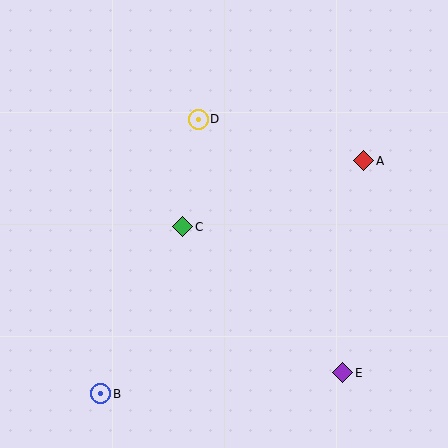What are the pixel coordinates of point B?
Point B is at (101, 394).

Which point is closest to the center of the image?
Point C at (183, 227) is closest to the center.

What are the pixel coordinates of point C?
Point C is at (183, 227).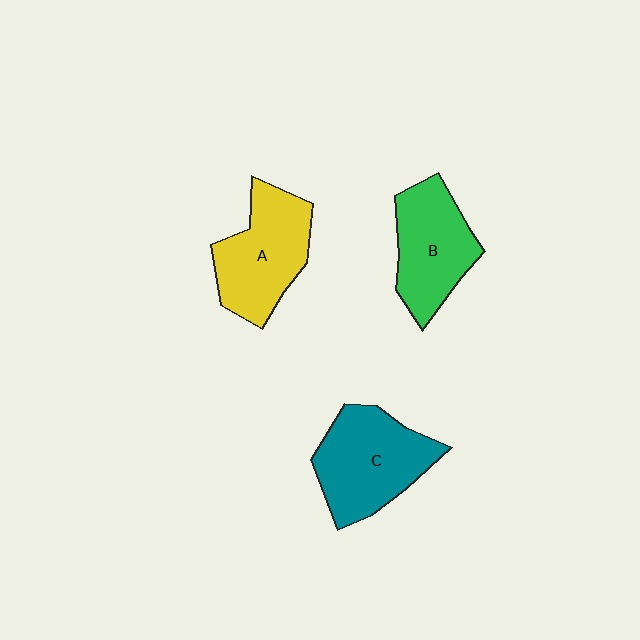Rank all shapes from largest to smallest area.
From largest to smallest: C (teal), A (yellow), B (green).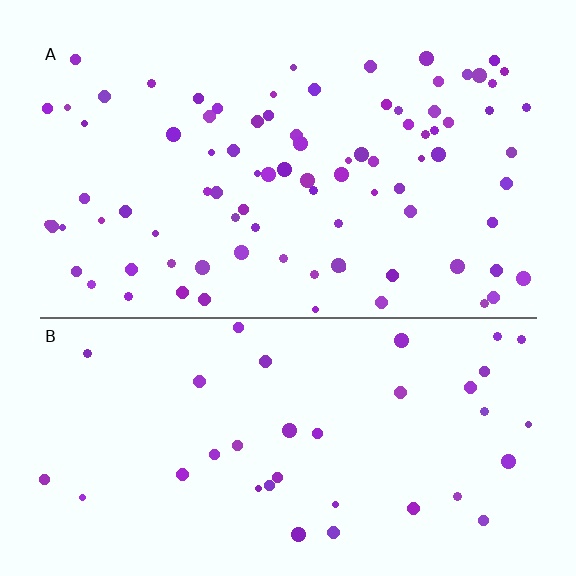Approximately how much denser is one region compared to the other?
Approximately 2.4× — region A over region B.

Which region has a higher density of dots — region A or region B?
A (the top).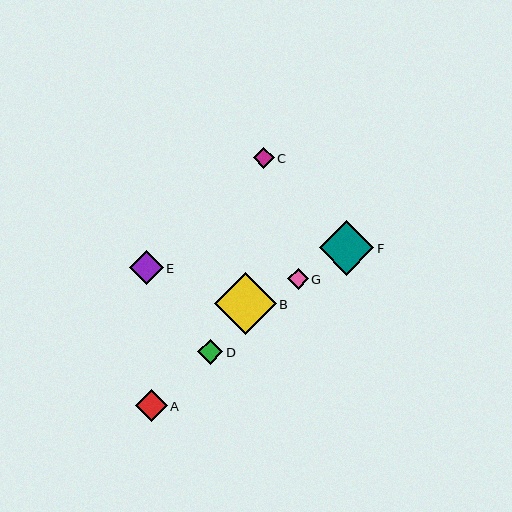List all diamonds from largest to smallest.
From largest to smallest: B, F, E, A, D, C, G.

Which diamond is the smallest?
Diamond G is the smallest with a size of approximately 21 pixels.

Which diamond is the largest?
Diamond B is the largest with a size of approximately 62 pixels.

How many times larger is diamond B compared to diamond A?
Diamond B is approximately 1.9 times the size of diamond A.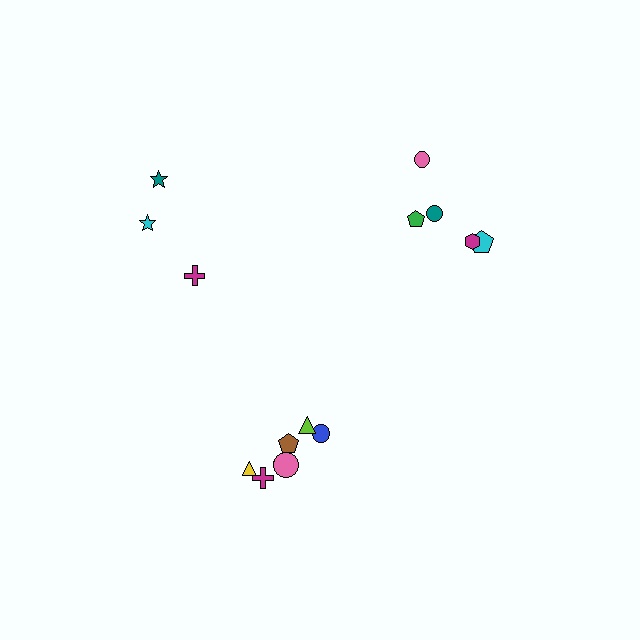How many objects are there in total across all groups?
There are 15 objects.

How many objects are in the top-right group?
There are 5 objects.